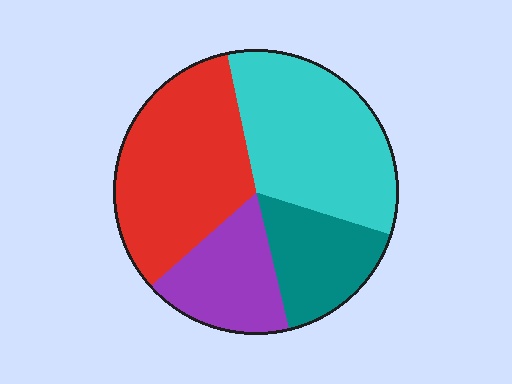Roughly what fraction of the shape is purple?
Purple covers around 15% of the shape.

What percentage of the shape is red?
Red takes up between a quarter and a half of the shape.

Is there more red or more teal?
Red.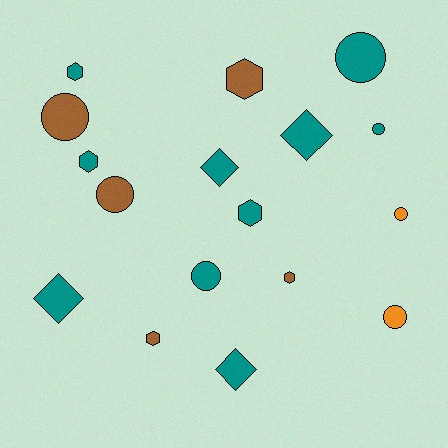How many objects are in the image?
There are 17 objects.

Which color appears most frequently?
Teal, with 10 objects.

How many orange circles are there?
There are 2 orange circles.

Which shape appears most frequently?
Circle, with 7 objects.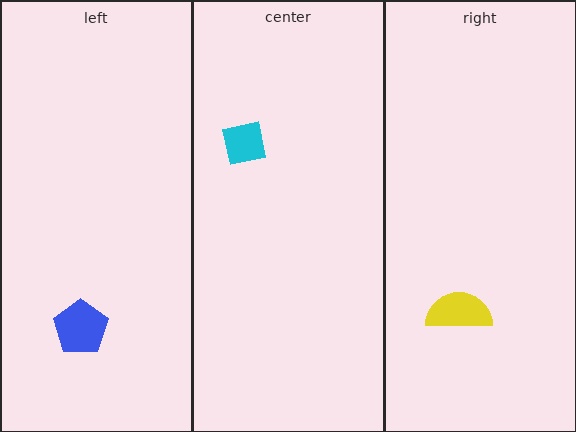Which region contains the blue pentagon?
The left region.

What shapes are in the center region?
The cyan square.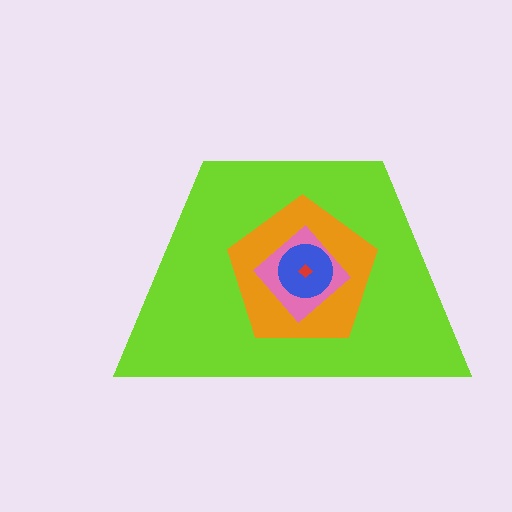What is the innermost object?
The red diamond.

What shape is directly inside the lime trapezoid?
The orange pentagon.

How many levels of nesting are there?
5.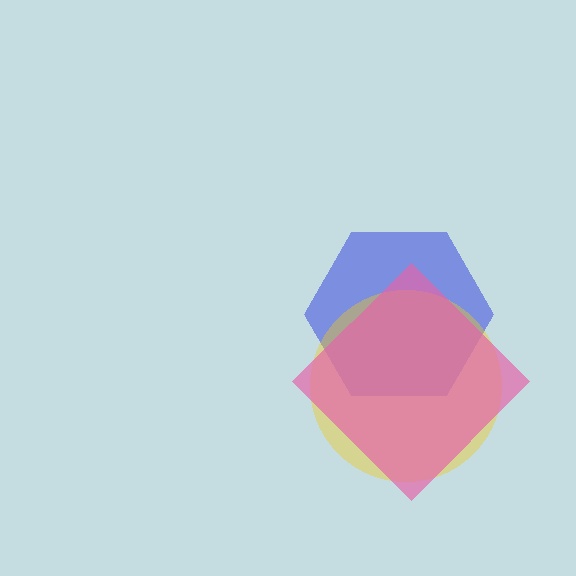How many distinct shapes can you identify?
There are 3 distinct shapes: a blue hexagon, a yellow circle, a pink diamond.